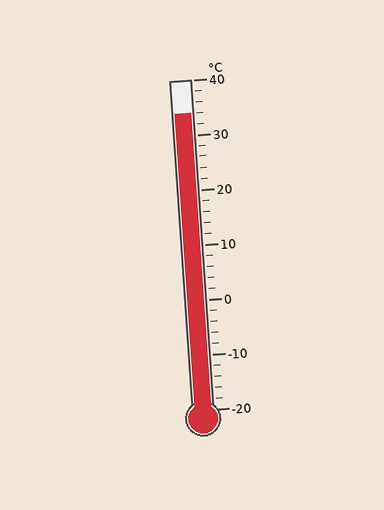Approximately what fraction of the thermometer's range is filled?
The thermometer is filled to approximately 90% of its range.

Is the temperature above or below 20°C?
The temperature is above 20°C.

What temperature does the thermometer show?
The thermometer shows approximately 34°C.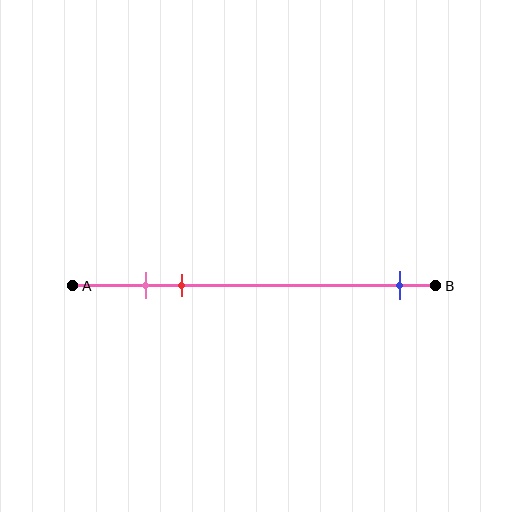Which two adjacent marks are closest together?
The pink and red marks are the closest adjacent pair.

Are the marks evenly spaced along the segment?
No, the marks are not evenly spaced.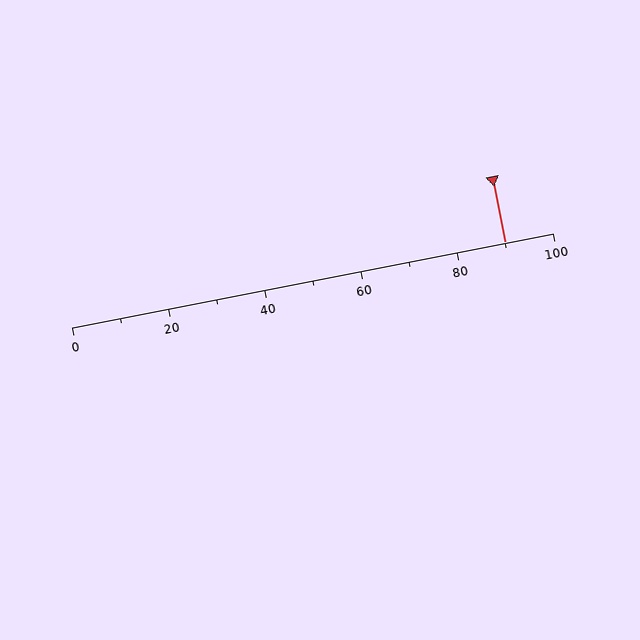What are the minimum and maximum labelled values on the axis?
The axis runs from 0 to 100.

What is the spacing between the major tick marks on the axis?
The major ticks are spaced 20 apart.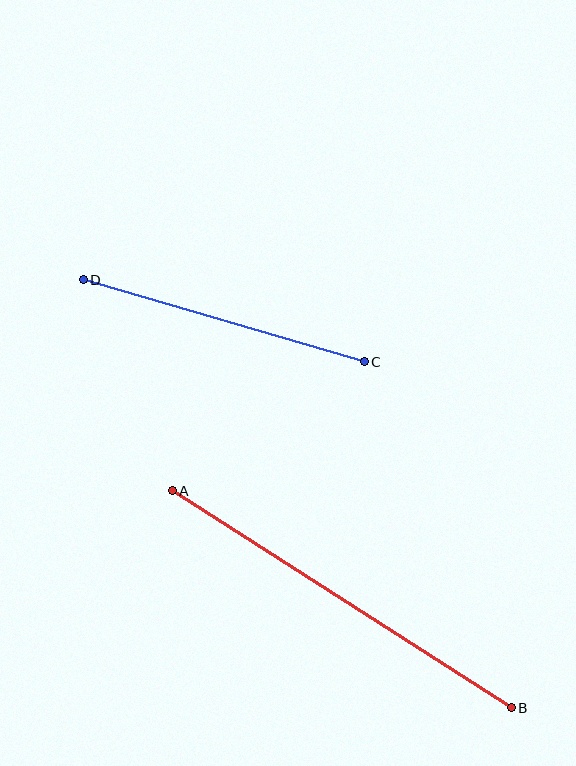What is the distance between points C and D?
The distance is approximately 293 pixels.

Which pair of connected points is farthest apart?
Points A and B are farthest apart.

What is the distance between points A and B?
The distance is approximately 403 pixels.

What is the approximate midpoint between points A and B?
The midpoint is at approximately (342, 599) pixels.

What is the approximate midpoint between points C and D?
The midpoint is at approximately (224, 321) pixels.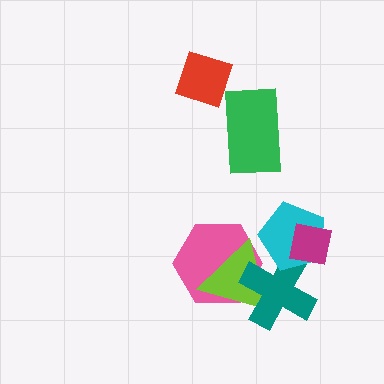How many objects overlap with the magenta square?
2 objects overlap with the magenta square.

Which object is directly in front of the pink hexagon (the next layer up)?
The lime triangle is directly in front of the pink hexagon.